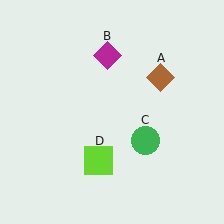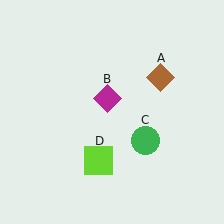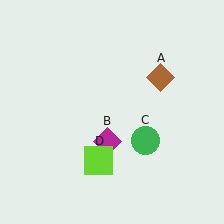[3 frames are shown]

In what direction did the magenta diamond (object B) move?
The magenta diamond (object B) moved down.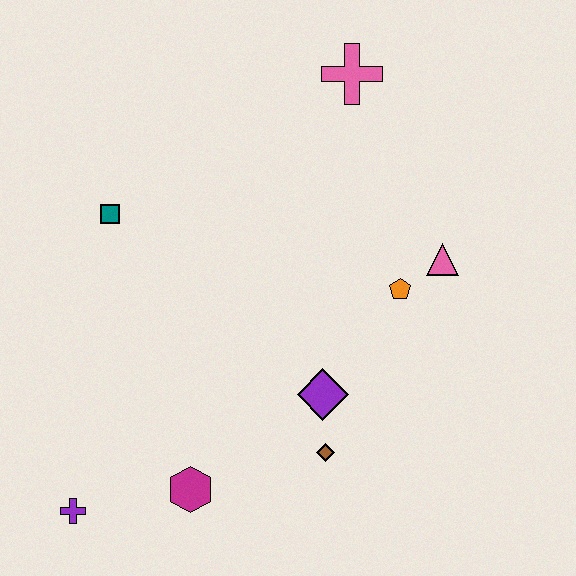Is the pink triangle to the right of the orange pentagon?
Yes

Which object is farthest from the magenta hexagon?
The pink cross is farthest from the magenta hexagon.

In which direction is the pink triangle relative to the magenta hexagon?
The pink triangle is to the right of the magenta hexagon.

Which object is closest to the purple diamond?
The brown diamond is closest to the purple diamond.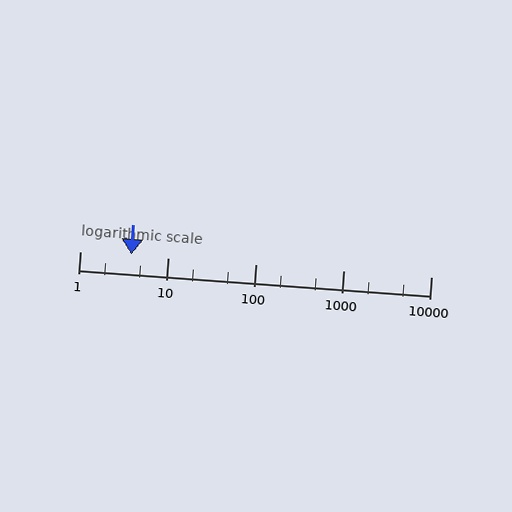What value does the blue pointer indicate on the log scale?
The pointer indicates approximately 3.8.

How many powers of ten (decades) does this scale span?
The scale spans 4 decades, from 1 to 10000.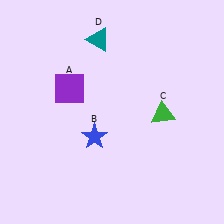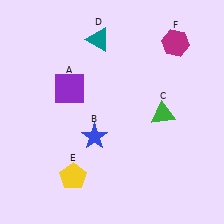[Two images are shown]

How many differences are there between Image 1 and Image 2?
There are 2 differences between the two images.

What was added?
A yellow pentagon (E), a magenta hexagon (F) were added in Image 2.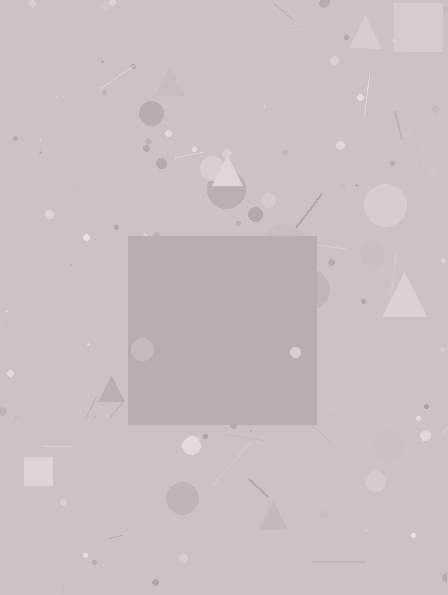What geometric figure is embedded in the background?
A square is embedded in the background.